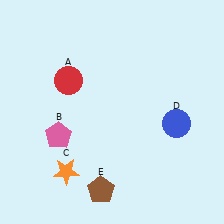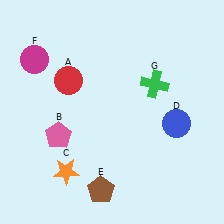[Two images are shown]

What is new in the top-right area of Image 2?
A green cross (G) was added in the top-right area of Image 2.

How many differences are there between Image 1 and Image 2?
There are 2 differences between the two images.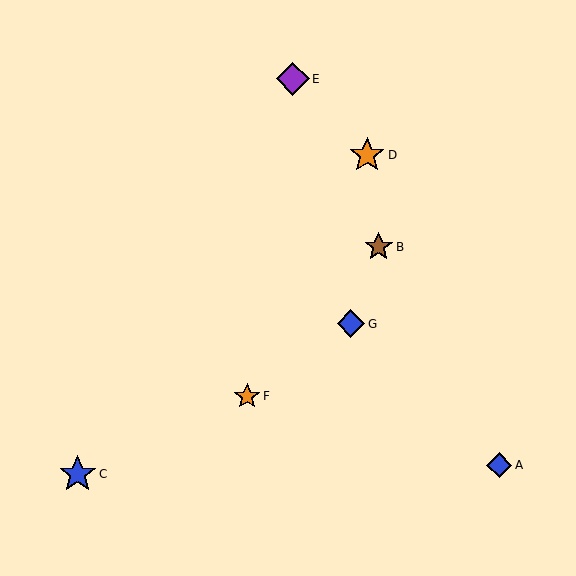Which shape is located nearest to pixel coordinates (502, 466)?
The blue diamond (labeled A) at (499, 465) is nearest to that location.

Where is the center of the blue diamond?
The center of the blue diamond is at (499, 465).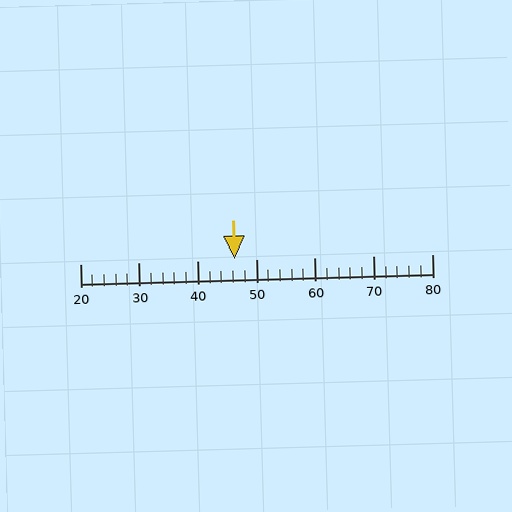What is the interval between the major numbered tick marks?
The major tick marks are spaced 10 units apart.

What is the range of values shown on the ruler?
The ruler shows values from 20 to 80.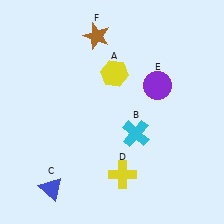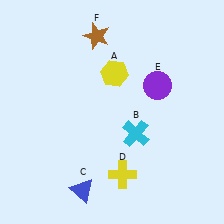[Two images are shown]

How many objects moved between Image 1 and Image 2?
1 object moved between the two images.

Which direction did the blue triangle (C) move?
The blue triangle (C) moved right.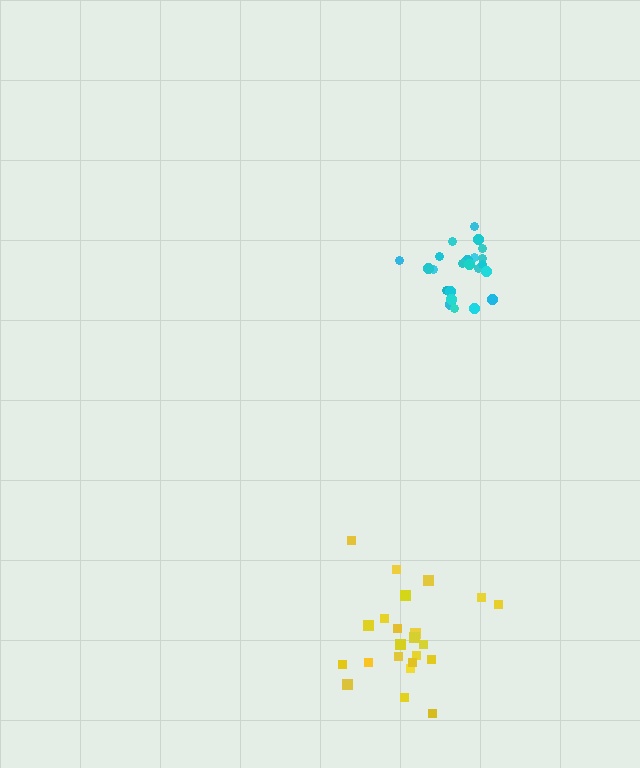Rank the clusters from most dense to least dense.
cyan, yellow.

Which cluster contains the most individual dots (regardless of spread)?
Yellow (23).